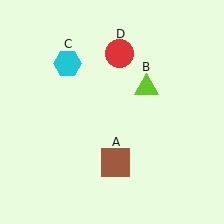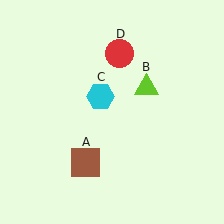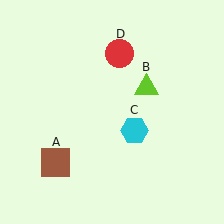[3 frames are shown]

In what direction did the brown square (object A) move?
The brown square (object A) moved left.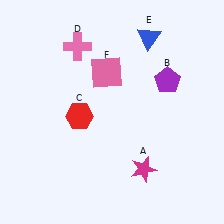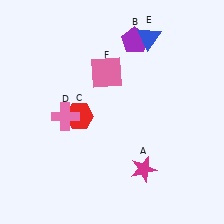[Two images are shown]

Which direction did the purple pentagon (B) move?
The purple pentagon (B) moved up.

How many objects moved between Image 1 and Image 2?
2 objects moved between the two images.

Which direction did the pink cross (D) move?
The pink cross (D) moved down.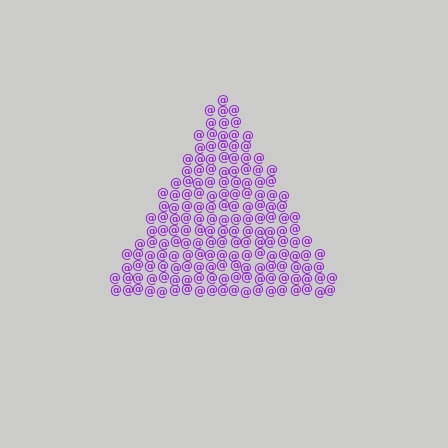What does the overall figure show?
The overall figure shows a triangle.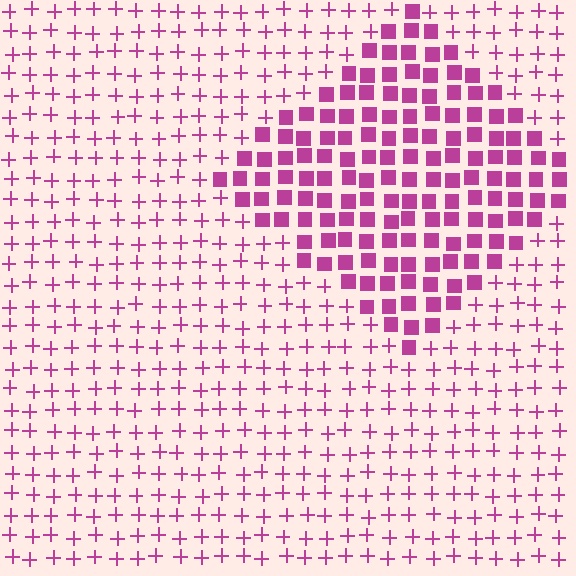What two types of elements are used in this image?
The image uses squares inside the diamond region and plus signs outside it.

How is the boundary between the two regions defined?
The boundary is defined by a change in element shape: squares inside vs. plus signs outside. All elements share the same color and spacing.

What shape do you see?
I see a diamond.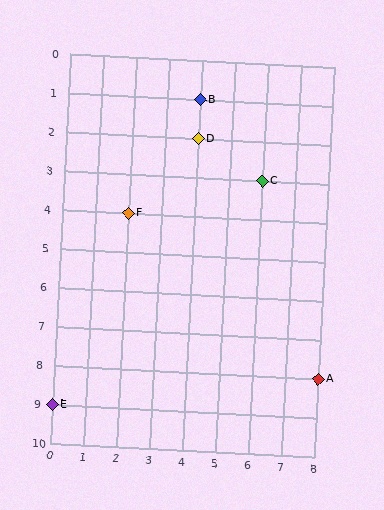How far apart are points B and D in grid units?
Points B and D are 1 row apart.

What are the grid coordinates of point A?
Point A is at grid coordinates (8, 8).